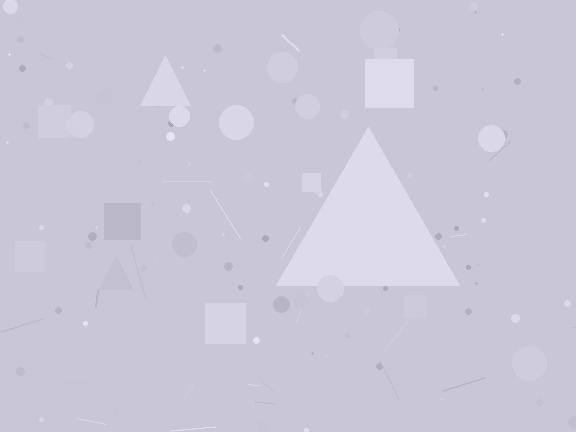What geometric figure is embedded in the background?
A triangle is embedded in the background.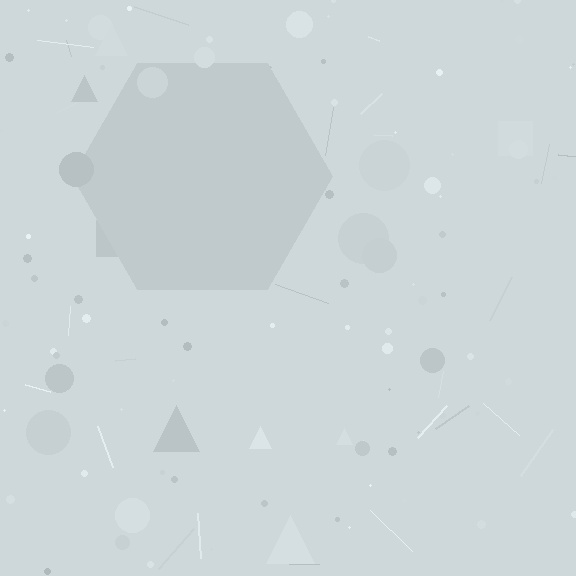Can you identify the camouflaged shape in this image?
The camouflaged shape is a hexagon.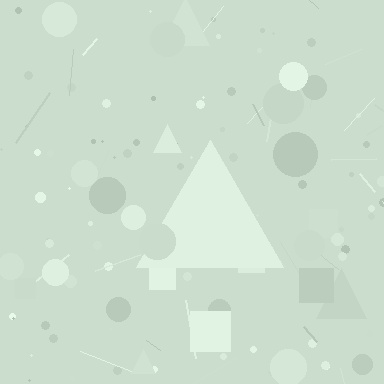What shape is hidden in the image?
A triangle is hidden in the image.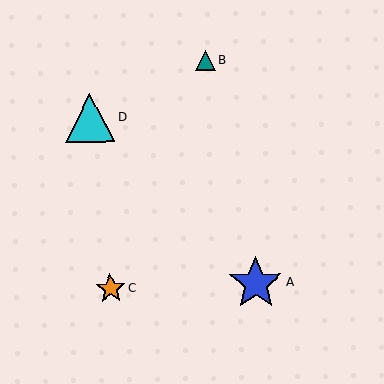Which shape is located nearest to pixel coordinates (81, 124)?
The cyan triangle (labeled D) at (90, 118) is nearest to that location.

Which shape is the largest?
The blue star (labeled A) is the largest.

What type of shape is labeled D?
Shape D is a cyan triangle.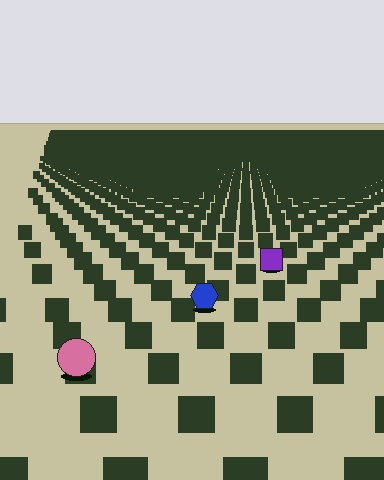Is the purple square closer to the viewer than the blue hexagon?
No. The blue hexagon is closer — you can tell from the texture gradient: the ground texture is coarser near it.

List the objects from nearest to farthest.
From nearest to farthest: the pink circle, the blue hexagon, the purple square.